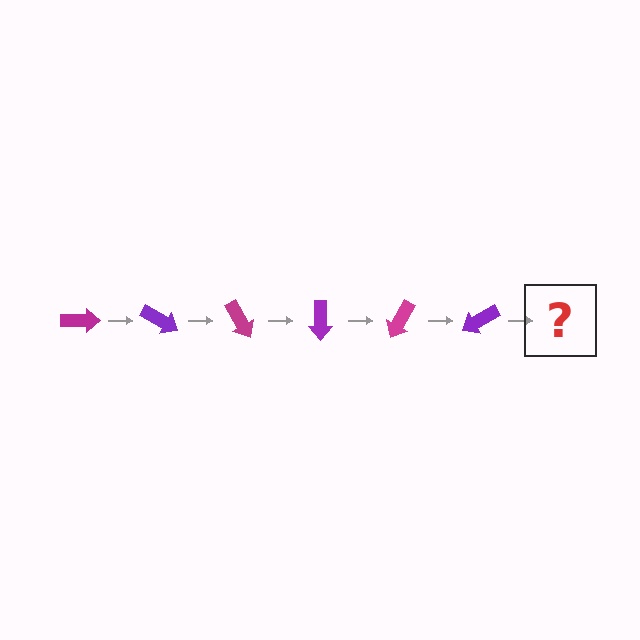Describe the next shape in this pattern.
It should be a magenta arrow, rotated 180 degrees from the start.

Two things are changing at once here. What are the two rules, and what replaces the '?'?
The two rules are that it rotates 30 degrees each step and the color cycles through magenta and purple. The '?' should be a magenta arrow, rotated 180 degrees from the start.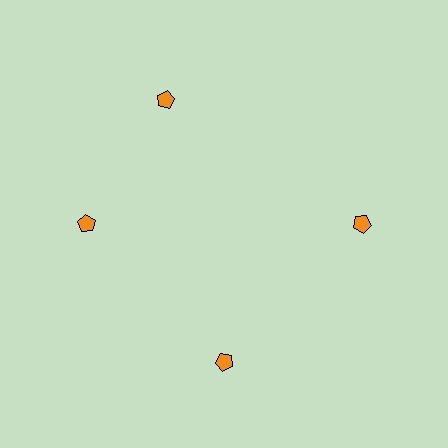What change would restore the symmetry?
The symmetry would be restored by rotating it back into even spacing with its neighbors so that all 4 pentagons sit at equal angles and equal distance from the center.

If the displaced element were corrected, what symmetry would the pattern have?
It would have 4-fold rotational symmetry — the pattern would map onto itself every 90 degrees.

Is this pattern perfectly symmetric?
No. The 4 orange pentagons are arranged in a ring, but one element near the 12 o'clock position is rotated out of alignment along the ring, breaking the 4-fold rotational symmetry.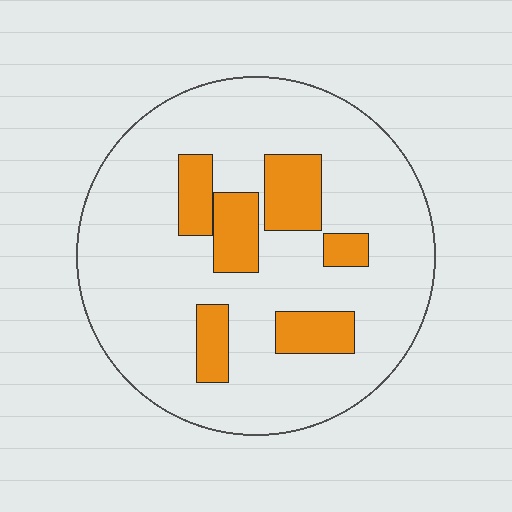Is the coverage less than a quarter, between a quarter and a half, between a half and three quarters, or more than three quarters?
Less than a quarter.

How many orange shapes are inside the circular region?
6.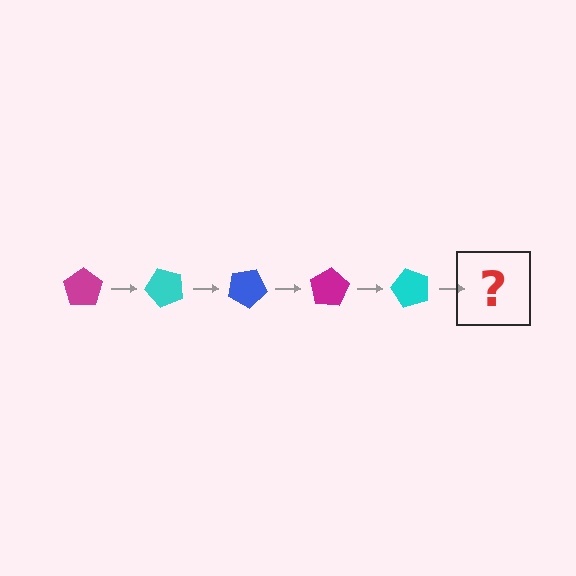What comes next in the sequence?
The next element should be a blue pentagon, rotated 250 degrees from the start.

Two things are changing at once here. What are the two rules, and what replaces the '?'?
The two rules are that it rotates 50 degrees each step and the color cycles through magenta, cyan, and blue. The '?' should be a blue pentagon, rotated 250 degrees from the start.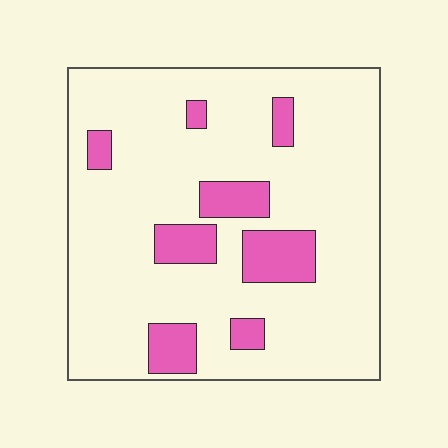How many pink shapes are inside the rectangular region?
8.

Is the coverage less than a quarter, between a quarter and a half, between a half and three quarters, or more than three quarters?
Less than a quarter.